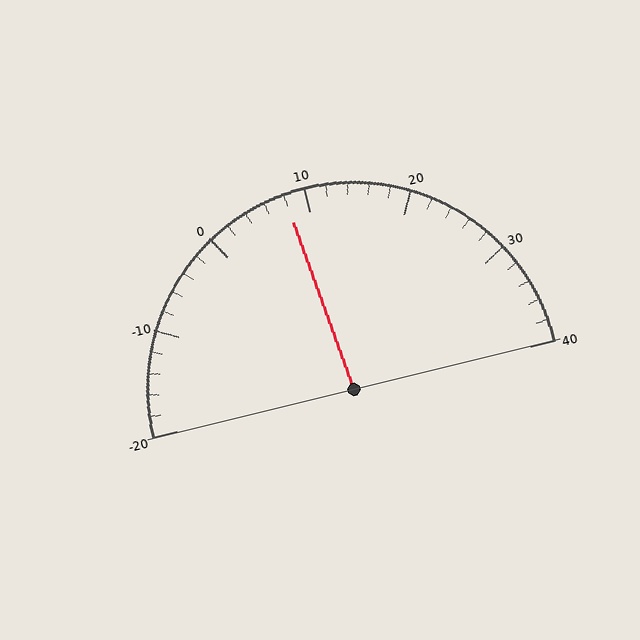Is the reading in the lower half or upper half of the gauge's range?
The reading is in the lower half of the range (-20 to 40).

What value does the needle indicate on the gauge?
The needle indicates approximately 8.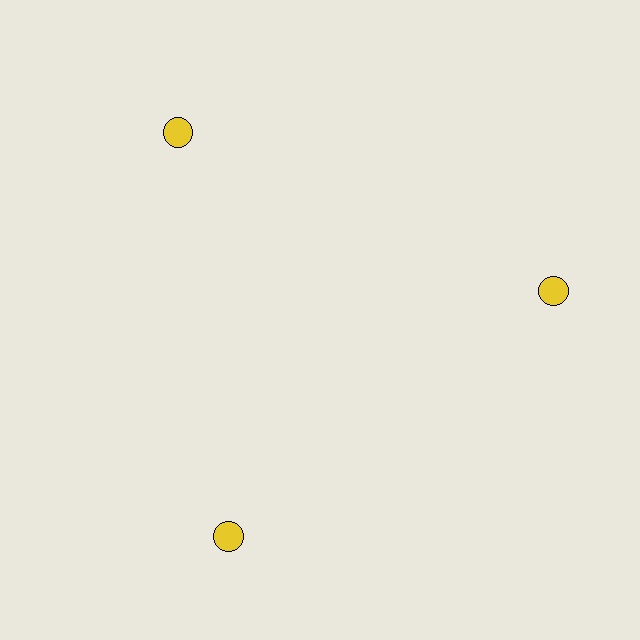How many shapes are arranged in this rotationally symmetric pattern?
There are 3 shapes, arranged in 3 groups of 1.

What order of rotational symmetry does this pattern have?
This pattern has 3-fold rotational symmetry.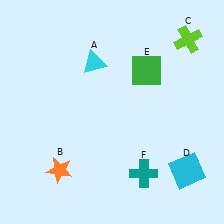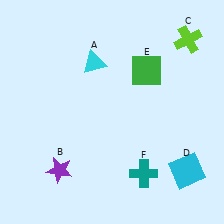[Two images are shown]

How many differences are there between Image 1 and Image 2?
There is 1 difference between the two images.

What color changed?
The star (B) changed from orange in Image 1 to purple in Image 2.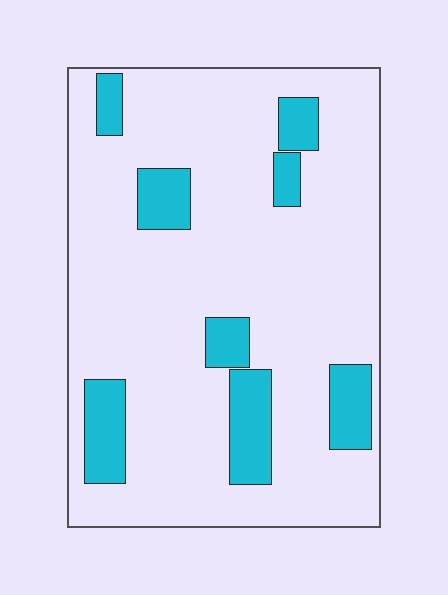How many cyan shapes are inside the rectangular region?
8.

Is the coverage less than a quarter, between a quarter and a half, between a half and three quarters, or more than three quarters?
Less than a quarter.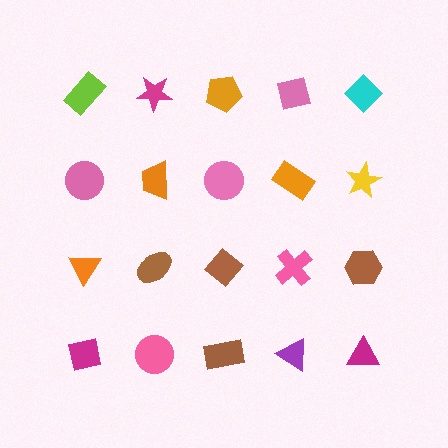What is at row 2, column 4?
An orange rectangle.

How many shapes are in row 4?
5 shapes.